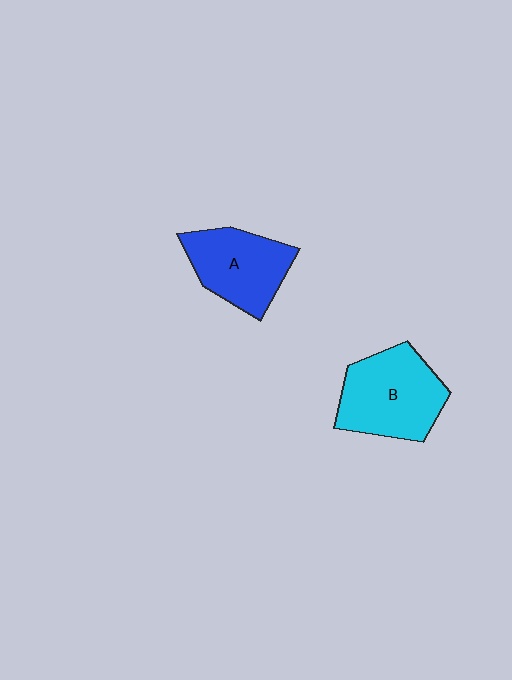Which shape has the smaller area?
Shape A (blue).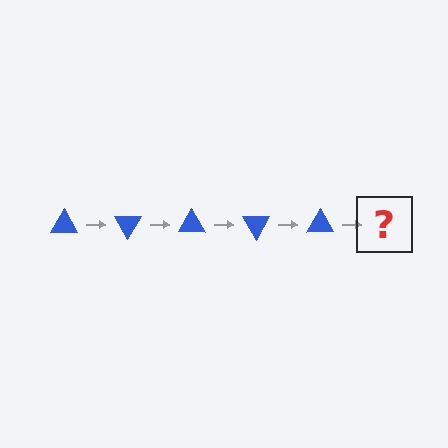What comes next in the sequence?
The next element should be a blue triangle rotated 300 degrees.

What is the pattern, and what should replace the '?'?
The pattern is that the triangle rotates 60 degrees each step. The '?' should be a blue triangle rotated 300 degrees.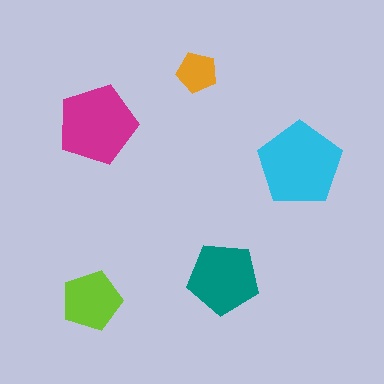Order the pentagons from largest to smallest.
the cyan one, the magenta one, the teal one, the lime one, the orange one.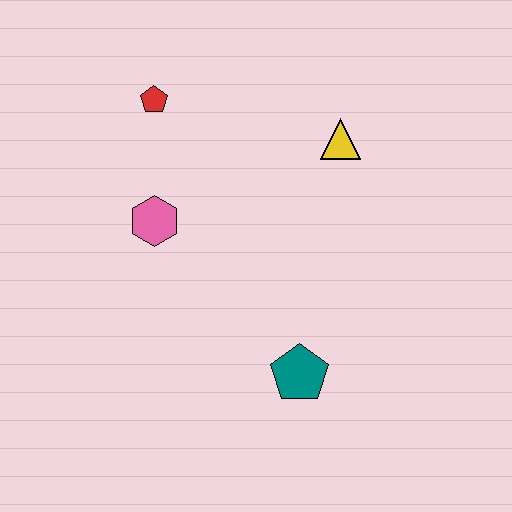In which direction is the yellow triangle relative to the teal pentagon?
The yellow triangle is above the teal pentagon.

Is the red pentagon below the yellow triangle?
No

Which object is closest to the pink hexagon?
The red pentagon is closest to the pink hexagon.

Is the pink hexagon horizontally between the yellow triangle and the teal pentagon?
No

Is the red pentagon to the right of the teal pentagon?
No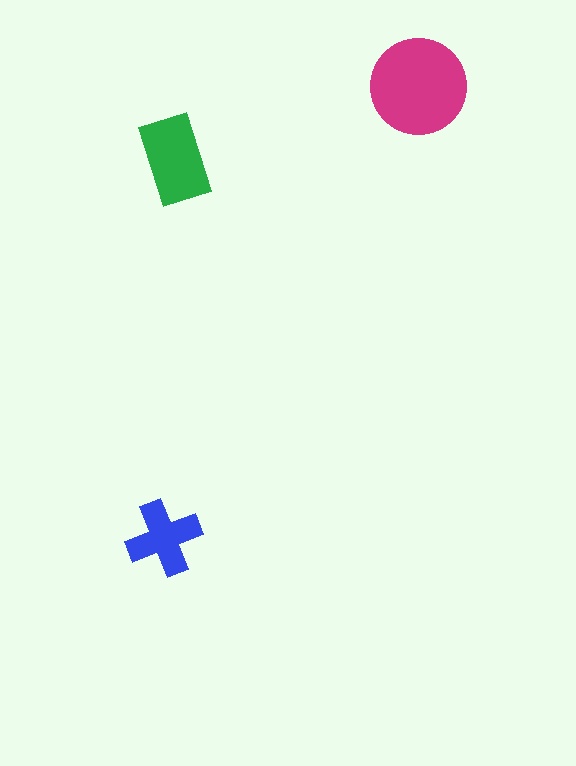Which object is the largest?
The magenta circle.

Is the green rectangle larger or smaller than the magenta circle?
Smaller.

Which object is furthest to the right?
The magenta circle is rightmost.